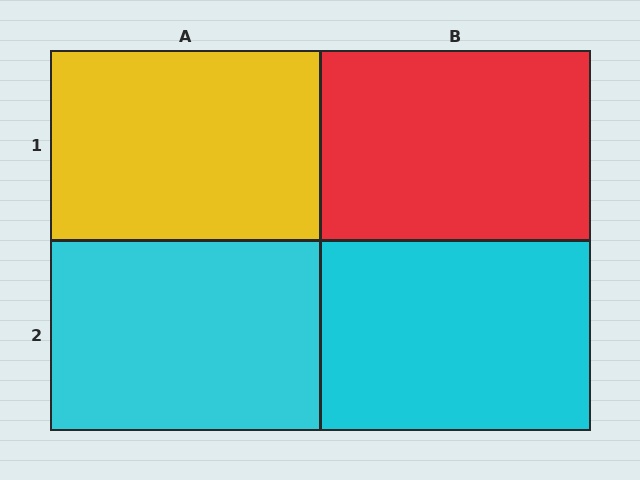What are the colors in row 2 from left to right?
Cyan, cyan.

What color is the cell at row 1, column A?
Yellow.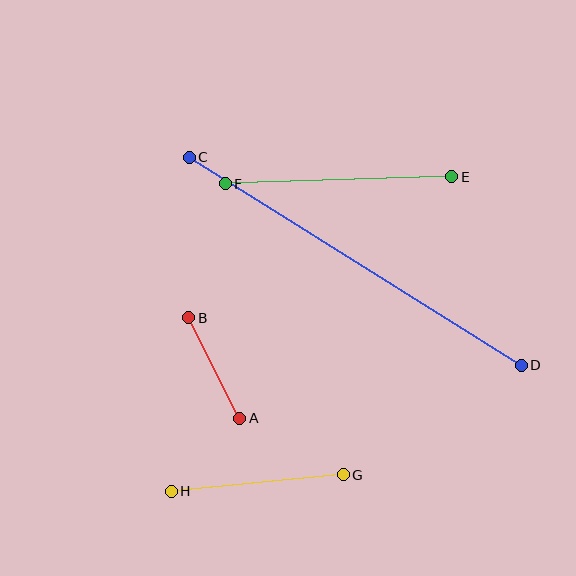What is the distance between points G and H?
The distance is approximately 173 pixels.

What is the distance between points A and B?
The distance is approximately 113 pixels.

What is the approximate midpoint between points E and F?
The midpoint is at approximately (338, 180) pixels.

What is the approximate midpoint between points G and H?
The midpoint is at approximately (257, 483) pixels.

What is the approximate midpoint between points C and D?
The midpoint is at approximately (355, 261) pixels.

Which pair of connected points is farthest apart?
Points C and D are farthest apart.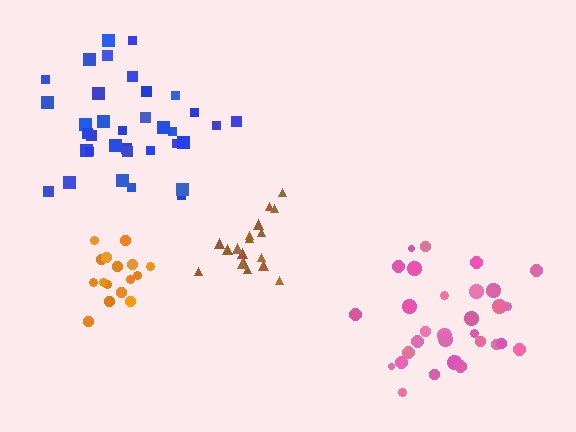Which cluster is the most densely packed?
Brown.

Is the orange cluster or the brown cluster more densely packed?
Brown.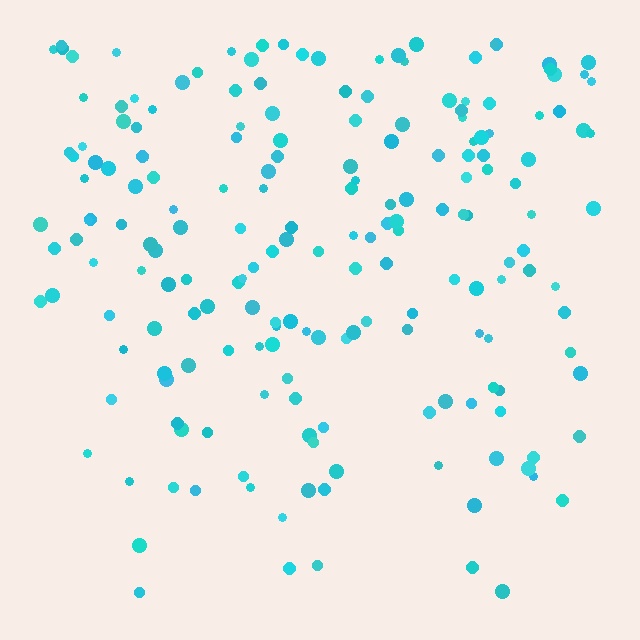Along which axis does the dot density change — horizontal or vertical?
Vertical.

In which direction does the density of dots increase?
From bottom to top, with the top side densest.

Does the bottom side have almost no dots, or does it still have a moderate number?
Still a moderate number, just noticeably fewer than the top.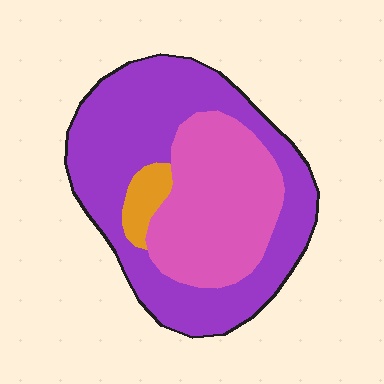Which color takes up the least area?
Orange, at roughly 5%.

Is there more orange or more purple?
Purple.